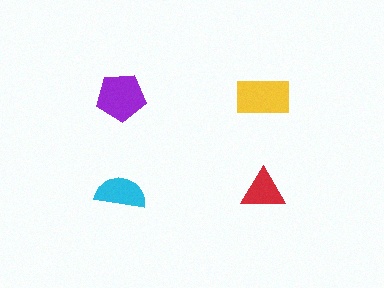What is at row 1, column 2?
A yellow rectangle.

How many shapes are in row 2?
2 shapes.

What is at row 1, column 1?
A purple pentagon.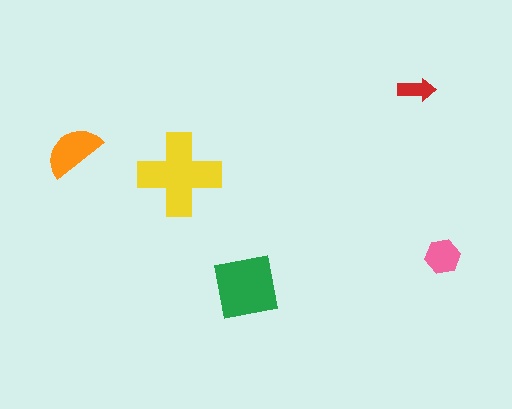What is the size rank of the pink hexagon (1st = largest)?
4th.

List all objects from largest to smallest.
The yellow cross, the green square, the orange semicircle, the pink hexagon, the red arrow.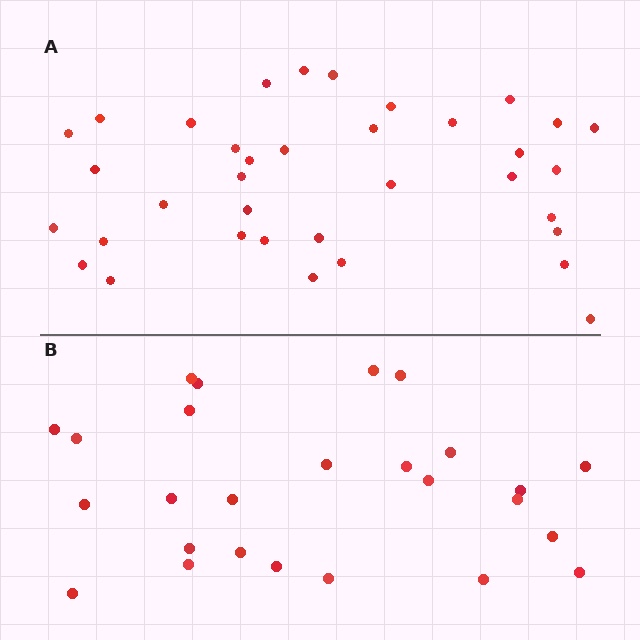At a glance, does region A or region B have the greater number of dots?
Region A (the top region) has more dots.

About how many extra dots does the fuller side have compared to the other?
Region A has roughly 10 or so more dots than region B.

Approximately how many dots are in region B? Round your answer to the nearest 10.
About 30 dots. (The exact count is 26, which rounds to 30.)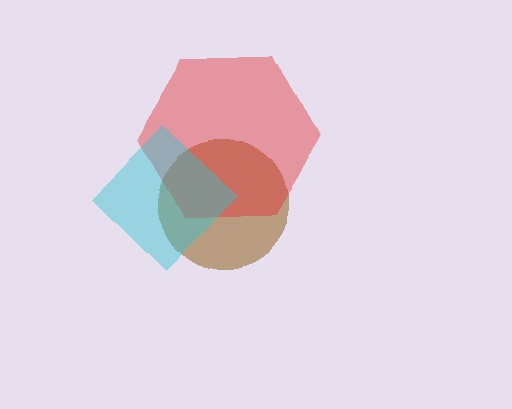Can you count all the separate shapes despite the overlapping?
Yes, there are 3 separate shapes.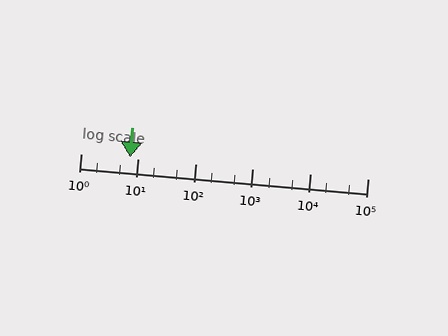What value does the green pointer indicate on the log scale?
The pointer indicates approximately 7.3.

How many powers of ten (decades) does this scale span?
The scale spans 5 decades, from 1 to 100000.